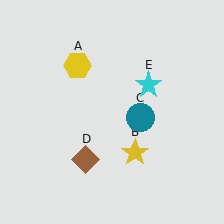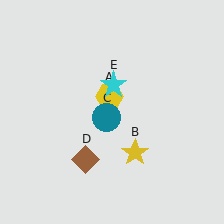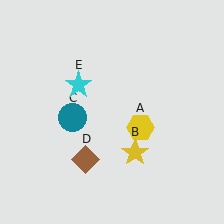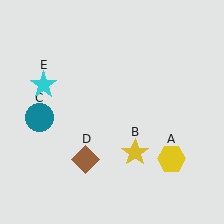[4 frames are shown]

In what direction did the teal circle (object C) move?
The teal circle (object C) moved left.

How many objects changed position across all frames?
3 objects changed position: yellow hexagon (object A), teal circle (object C), cyan star (object E).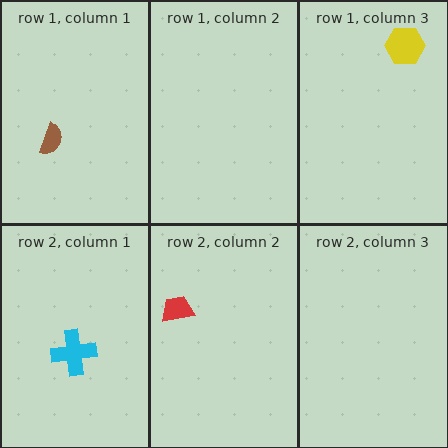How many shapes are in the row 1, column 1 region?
1.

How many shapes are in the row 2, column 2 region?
1.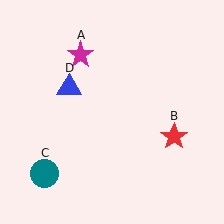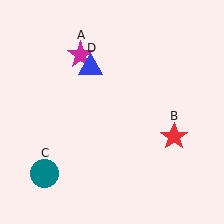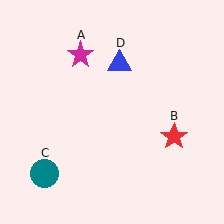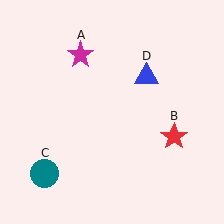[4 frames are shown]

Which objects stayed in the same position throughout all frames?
Magenta star (object A) and red star (object B) and teal circle (object C) remained stationary.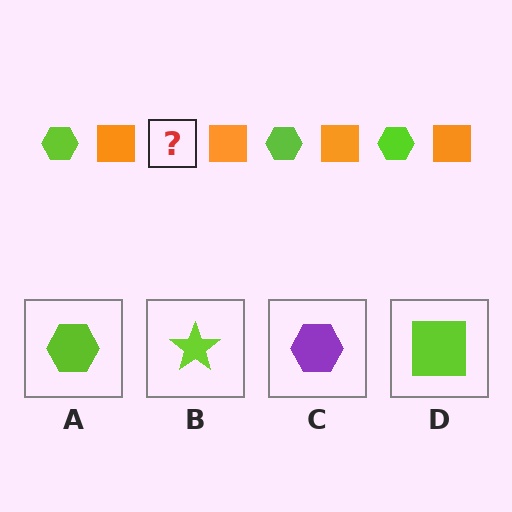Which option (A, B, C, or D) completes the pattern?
A.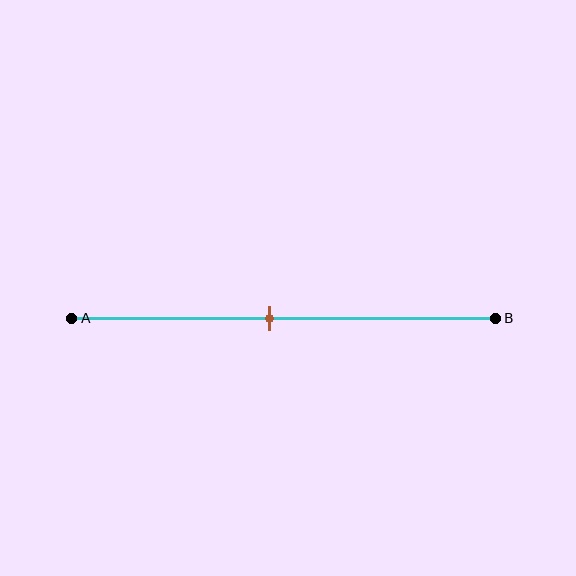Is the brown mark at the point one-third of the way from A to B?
No, the mark is at about 45% from A, not at the 33% one-third point.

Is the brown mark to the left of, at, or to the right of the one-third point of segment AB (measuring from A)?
The brown mark is to the right of the one-third point of segment AB.